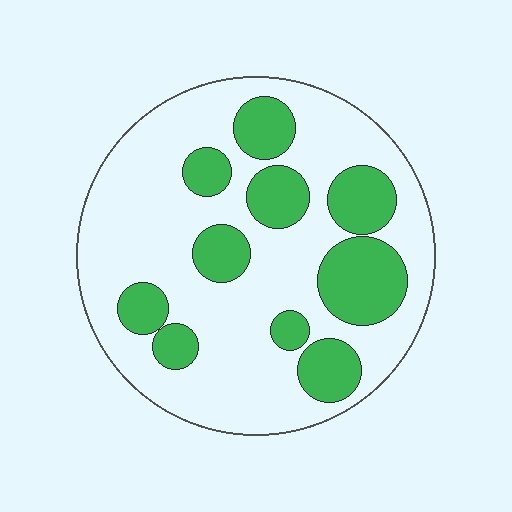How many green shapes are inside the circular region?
10.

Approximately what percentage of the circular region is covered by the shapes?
Approximately 30%.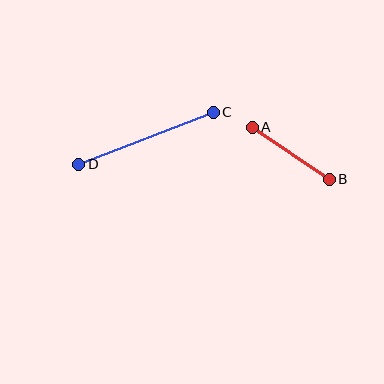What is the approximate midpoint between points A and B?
The midpoint is at approximately (291, 153) pixels.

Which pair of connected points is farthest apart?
Points C and D are farthest apart.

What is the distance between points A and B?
The distance is approximately 93 pixels.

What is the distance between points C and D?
The distance is approximately 144 pixels.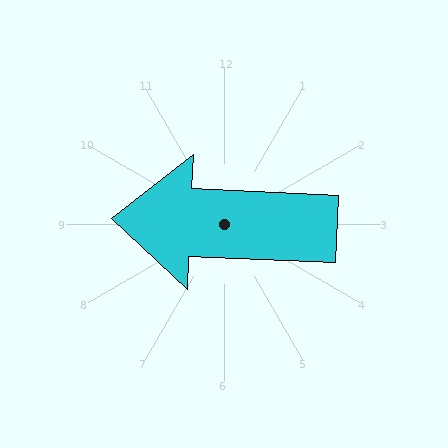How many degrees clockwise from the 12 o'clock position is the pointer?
Approximately 273 degrees.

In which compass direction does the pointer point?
West.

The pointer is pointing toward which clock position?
Roughly 9 o'clock.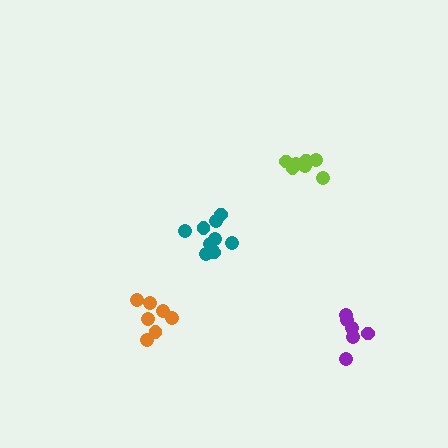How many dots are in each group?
Group 1: 7 dots, Group 2: 7 dots, Group 3: 6 dots, Group 4: 10 dots (30 total).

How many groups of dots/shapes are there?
There are 4 groups.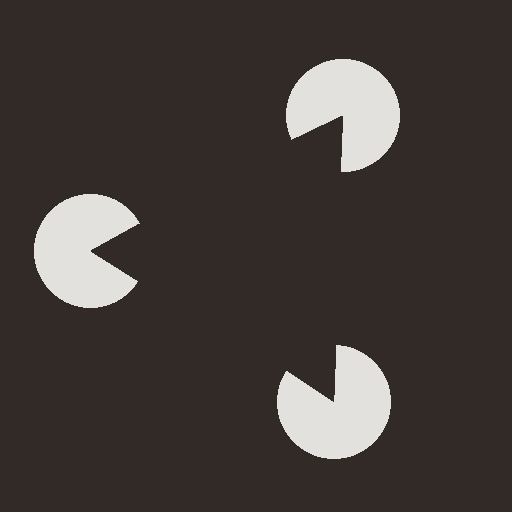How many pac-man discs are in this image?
There are 3 — one at each vertex of the illusory triangle.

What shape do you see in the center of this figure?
An illusory triangle — its edges are inferred from the aligned wedge cuts in the pac-man discs, not physically drawn.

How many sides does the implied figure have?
3 sides.